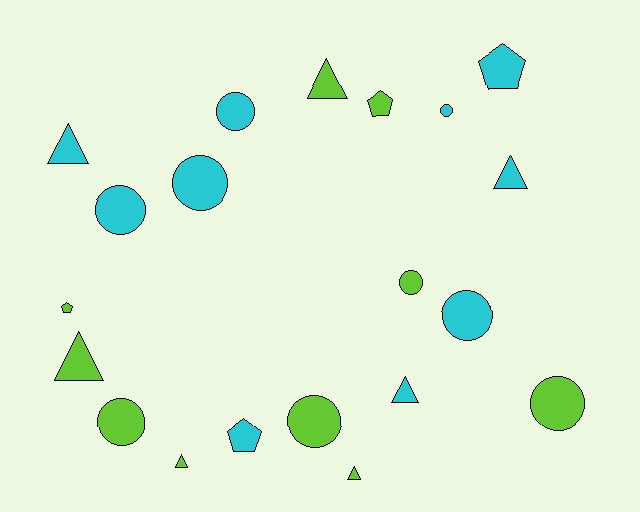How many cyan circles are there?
There are 5 cyan circles.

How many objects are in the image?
There are 20 objects.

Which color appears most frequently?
Lime, with 10 objects.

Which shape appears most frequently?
Circle, with 9 objects.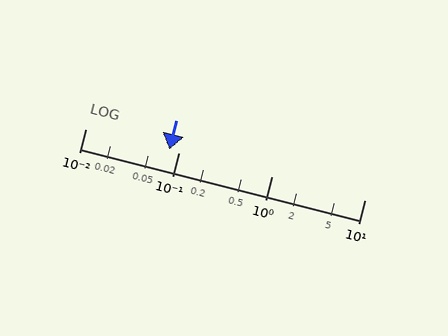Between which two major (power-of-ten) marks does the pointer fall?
The pointer is between 0.01 and 0.1.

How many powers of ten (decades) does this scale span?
The scale spans 3 decades, from 0.01 to 10.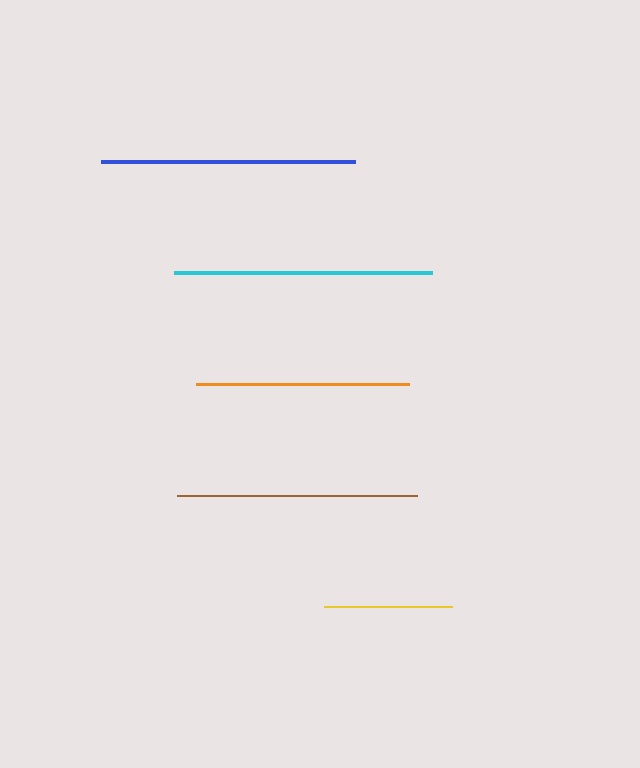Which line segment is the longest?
The cyan line is the longest at approximately 257 pixels.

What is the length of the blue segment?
The blue segment is approximately 254 pixels long.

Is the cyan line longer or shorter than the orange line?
The cyan line is longer than the orange line.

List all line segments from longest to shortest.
From longest to shortest: cyan, blue, brown, orange, yellow.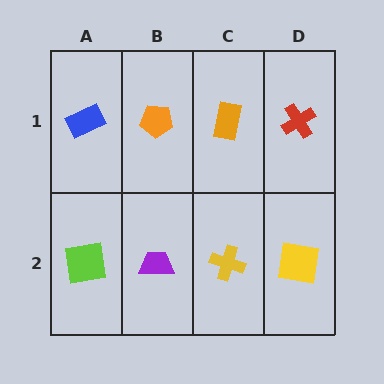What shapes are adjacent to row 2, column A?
A blue rectangle (row 1, column A), a purple trapezoid (row 2, column B).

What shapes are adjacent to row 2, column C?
An orange rectangle (row 1, column C), a purple trapezoid (row 2, column B), a yellow square (row 2, column D).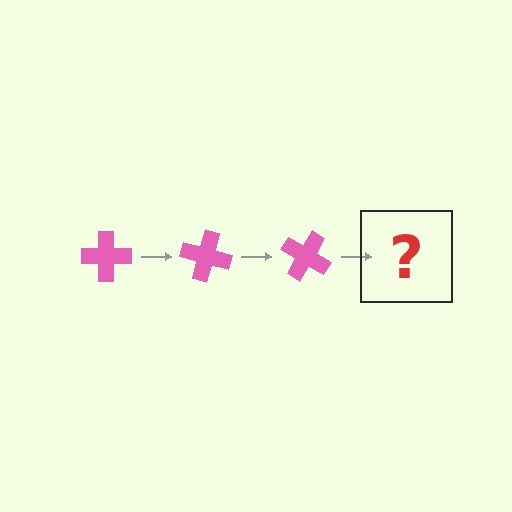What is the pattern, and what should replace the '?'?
The pattern is that the cross rotates 15 degrees each step. The '?' should be a pink cross rotated 45 degrees.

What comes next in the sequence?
The next element should be a pink cross rotated 45 degrees.